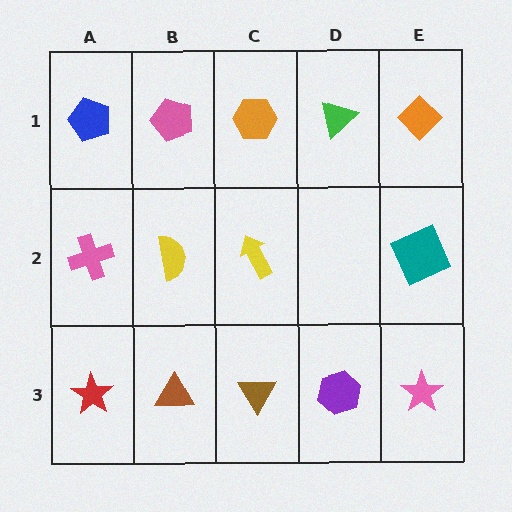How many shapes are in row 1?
5 shapes.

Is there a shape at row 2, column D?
No, that cell is empty.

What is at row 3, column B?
A brown triangle.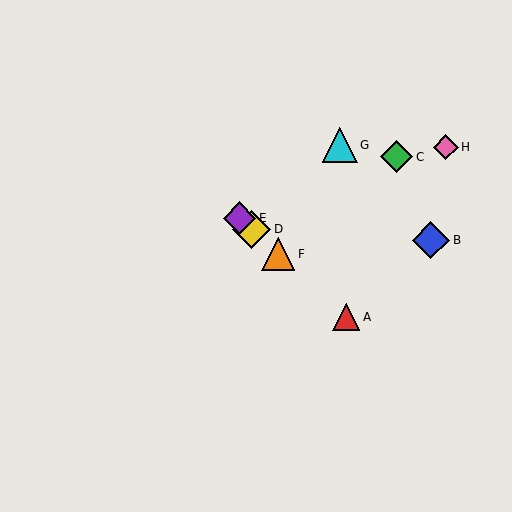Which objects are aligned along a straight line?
Objects A, D, E, F are aligned along a straight line.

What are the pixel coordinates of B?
Object B is at (431, 240).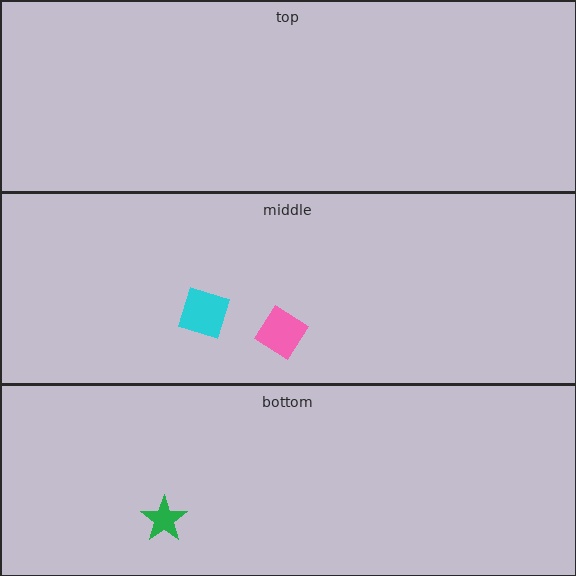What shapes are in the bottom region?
The green star.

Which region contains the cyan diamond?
The middle region.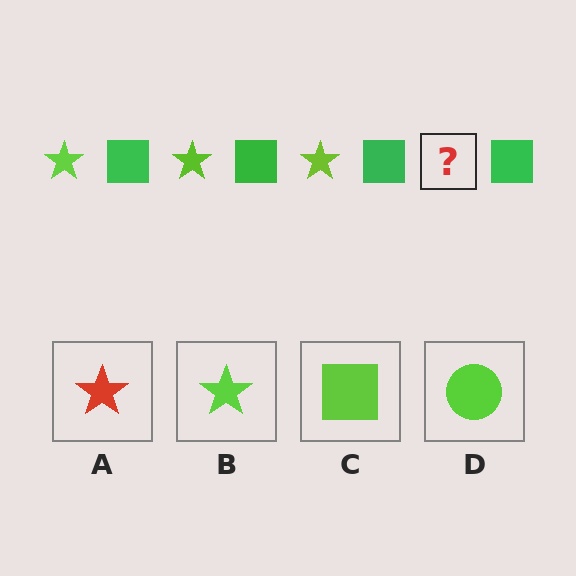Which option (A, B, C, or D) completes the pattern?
B.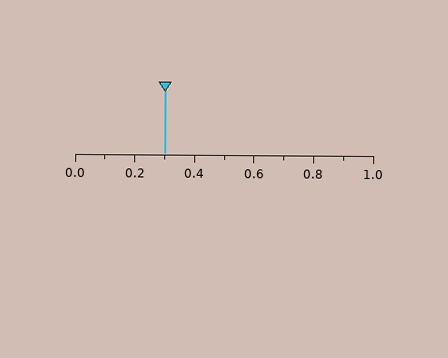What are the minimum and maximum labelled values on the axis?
The axis runs from 0.0 to 1.0.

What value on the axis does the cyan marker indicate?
The marker indicates approximately 0.3.